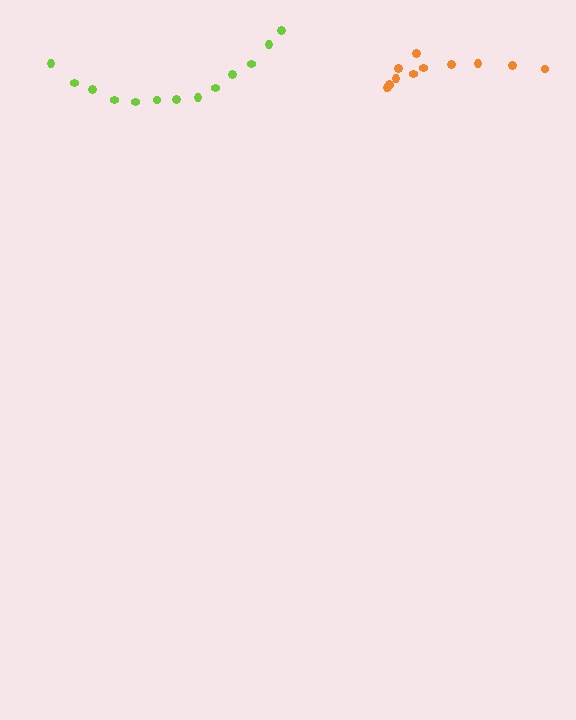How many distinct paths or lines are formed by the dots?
There are 2 distinct paths.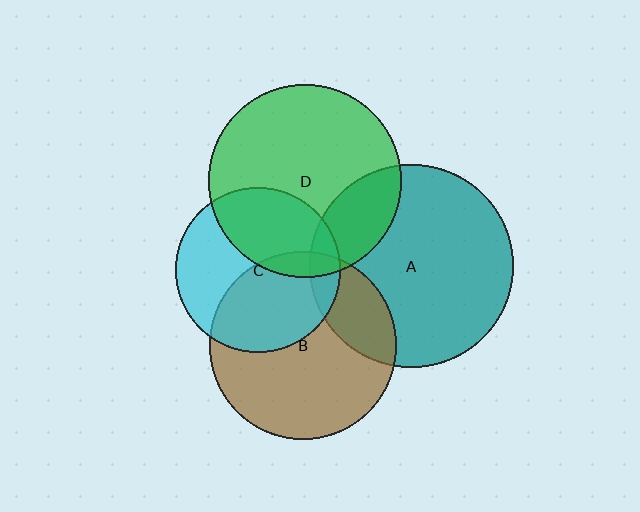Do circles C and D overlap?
Yes.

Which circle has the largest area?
Circle A (teal).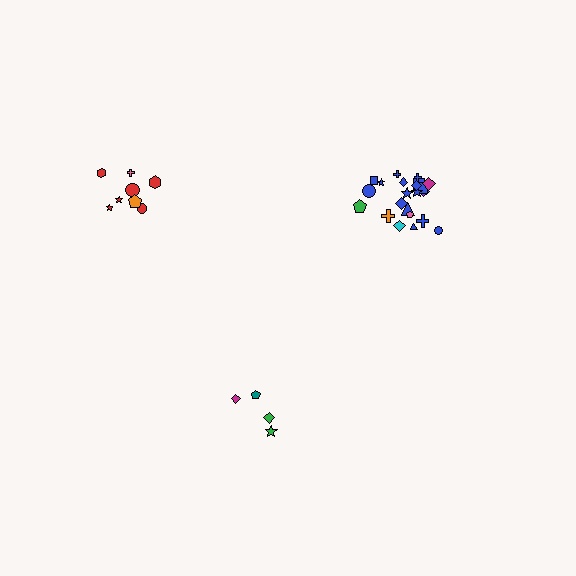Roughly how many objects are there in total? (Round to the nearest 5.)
Roughly 35 objects in total.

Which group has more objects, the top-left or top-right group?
The top-right group.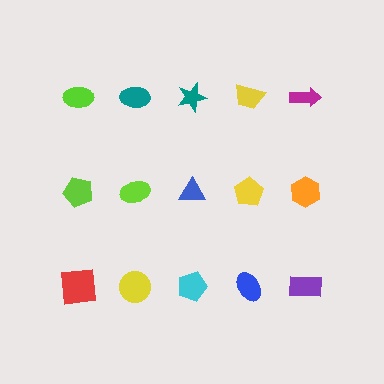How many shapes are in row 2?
5 shapes.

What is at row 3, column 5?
A purple rectangle.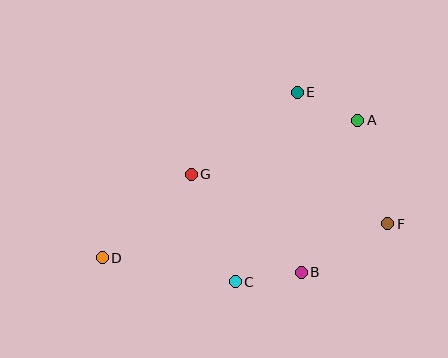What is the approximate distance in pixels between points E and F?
The distance between E and F is approximately 160 pixels.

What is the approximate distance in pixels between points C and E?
The distance between C and E is approximately 199 pixels.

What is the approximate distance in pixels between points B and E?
The distance between B and E is approximately 180 pixels.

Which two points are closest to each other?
Points A and E are closest to each other.